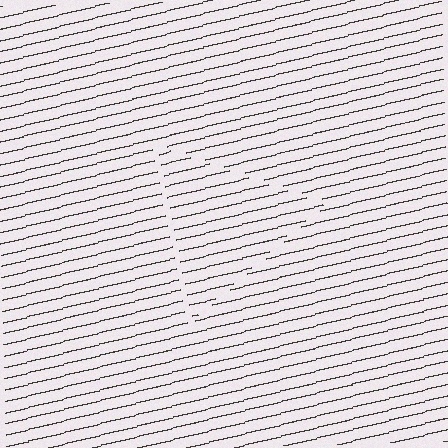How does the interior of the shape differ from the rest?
The interior of the shape contains the same grating, shifted by half a period — the contour is defined by the phase discontinuity where line-ends from the inner and outer gratings abut.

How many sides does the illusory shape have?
3 sides — the line-ends trace a triangle.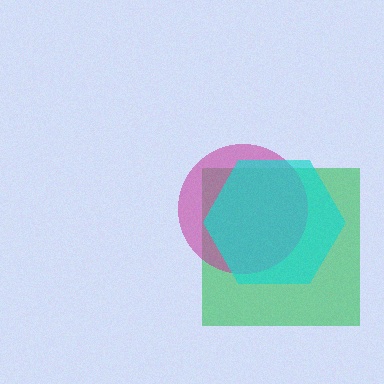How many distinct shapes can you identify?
There are 3 distinct shapes: a green square, a magenta circle, a cyan hexagon.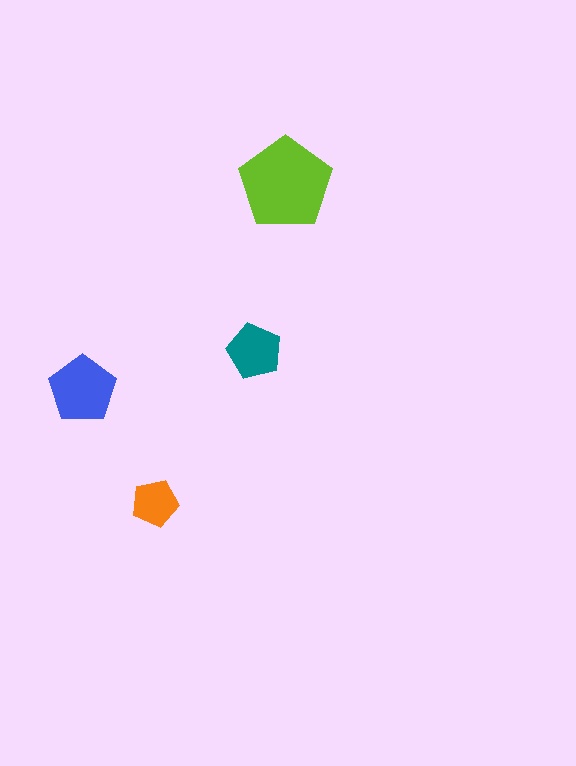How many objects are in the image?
There are 4 objects in the image.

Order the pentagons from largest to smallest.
the lime one, the blue one, the teal one, the orange one.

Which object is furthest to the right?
The lime pentagon is rightmost.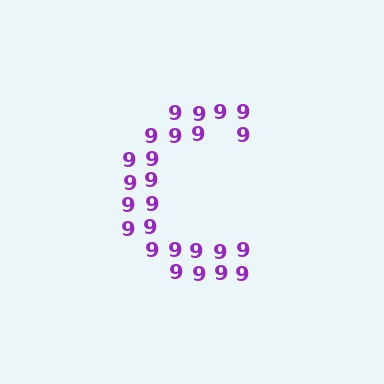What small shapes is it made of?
It is made of small digit 9's.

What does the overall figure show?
The overall figure shows the letter C.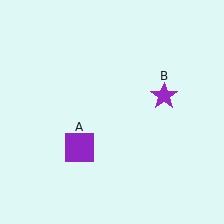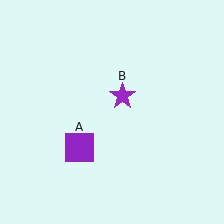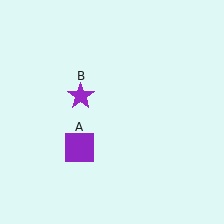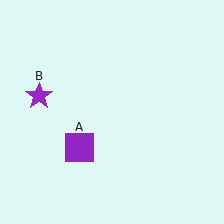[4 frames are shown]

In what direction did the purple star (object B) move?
The purple star (object B) moved left.